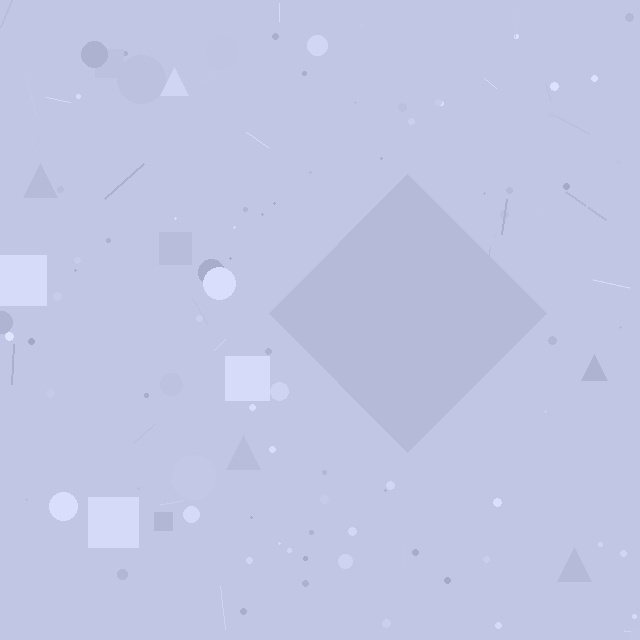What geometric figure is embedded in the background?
A diamond is embedded in the background.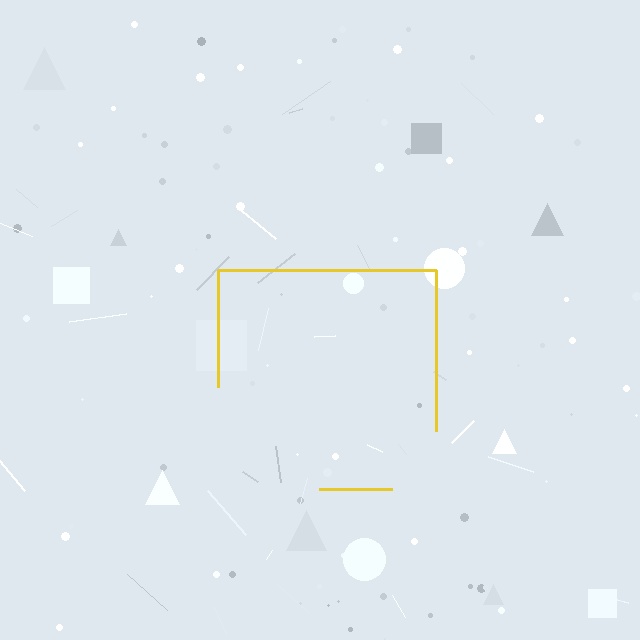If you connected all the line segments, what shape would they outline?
They would outline a square.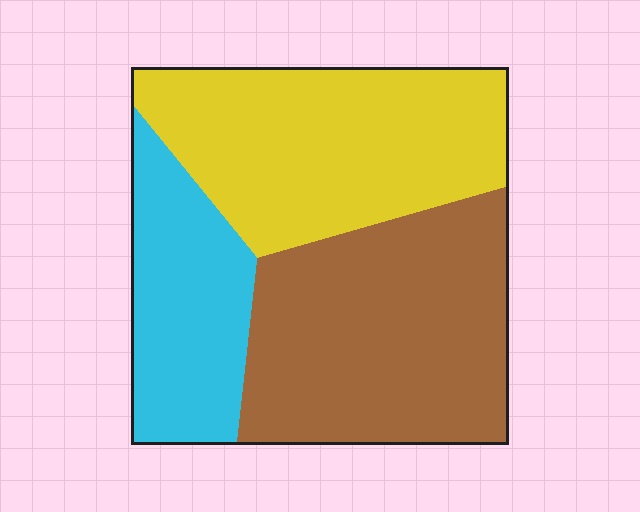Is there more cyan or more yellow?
Yellow.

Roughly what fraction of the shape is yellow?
Yellow covers 37% of the shape.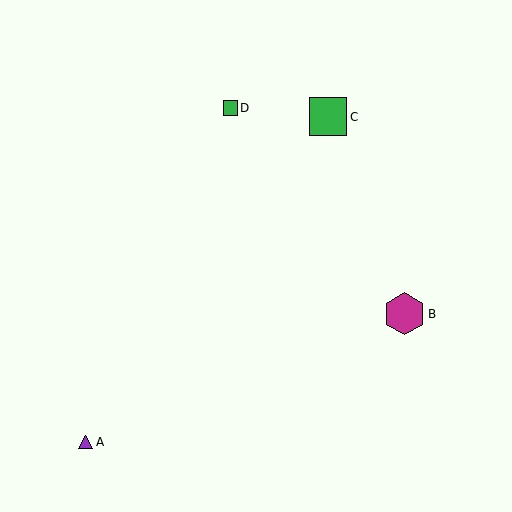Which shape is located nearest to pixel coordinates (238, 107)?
The green square (labeled D) at (230, 108) is nearest to that location.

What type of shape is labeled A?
Shape A is a purple triangle.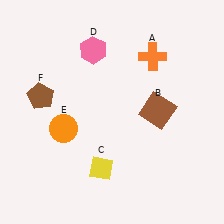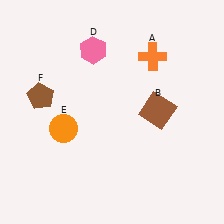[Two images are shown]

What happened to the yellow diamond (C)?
The yellow diamond (C) was removed in Image 2. It was in the bottom-left area of Image 1.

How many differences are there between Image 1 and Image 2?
There is 1 difference between the two images.